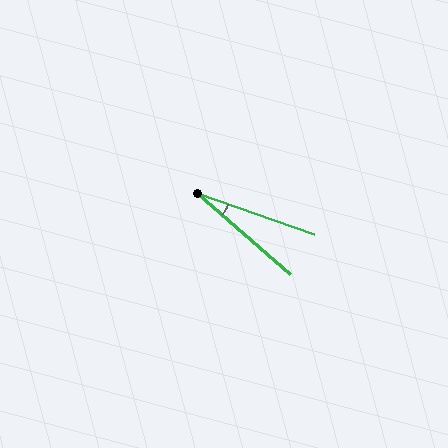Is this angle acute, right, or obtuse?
It is acute.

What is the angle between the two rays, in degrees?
Approximately 22 degrees.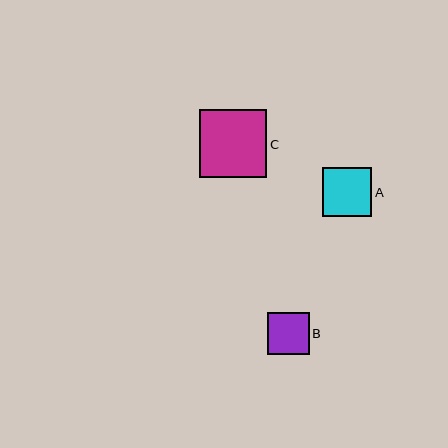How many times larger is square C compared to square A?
Square C is approximately 1.4 times the size of square A.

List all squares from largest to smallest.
From largest to smallest: C, A, B.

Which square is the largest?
Square C is the largest with a size of approximately 67 pixels.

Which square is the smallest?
Square B is the smallest with a size of approximately 42 pixels.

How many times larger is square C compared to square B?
Square C is approximately 1.6 times the size of square B.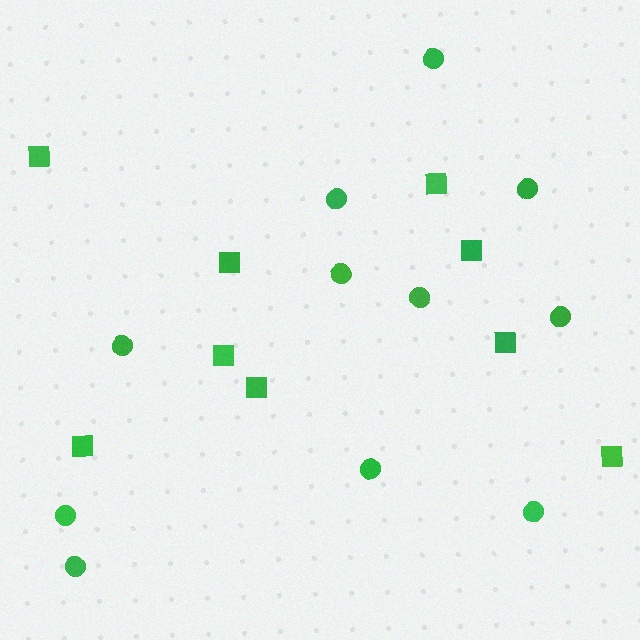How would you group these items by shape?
There are 2 groups: one group of circles (11) and one group of squares (9).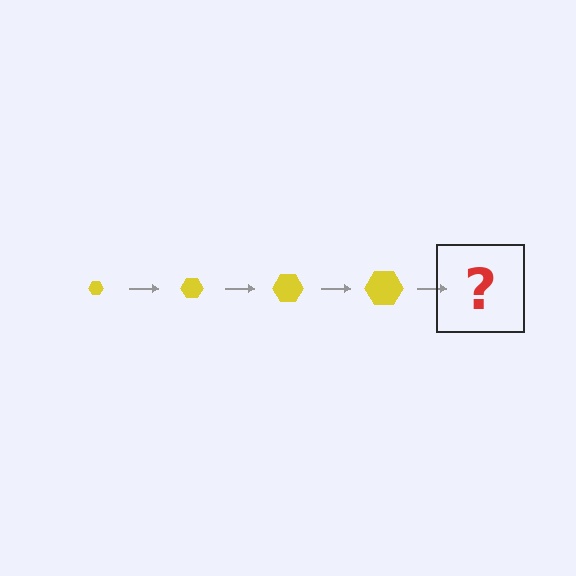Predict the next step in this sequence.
The next step is a yellow hexagon, larger than the previous one.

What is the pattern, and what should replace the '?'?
The pattern is that the hexagon gets progressively larger each step. The '?' should be a yellow hexagon, larger than the previous one.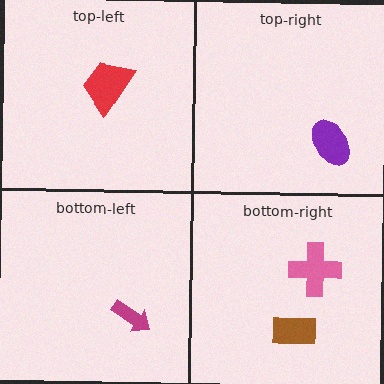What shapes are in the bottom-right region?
The brown rectangle, the pink cross.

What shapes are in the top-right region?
The purple ellipse.